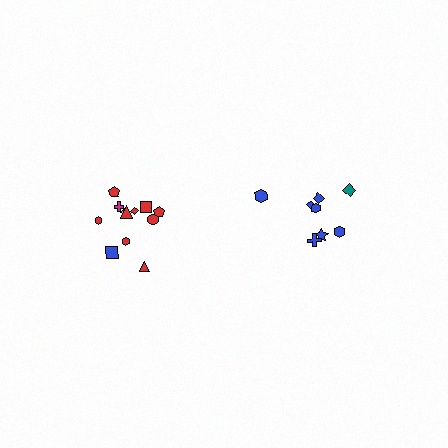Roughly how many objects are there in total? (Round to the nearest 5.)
Roughly 20 objects in total.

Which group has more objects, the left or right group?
The left group.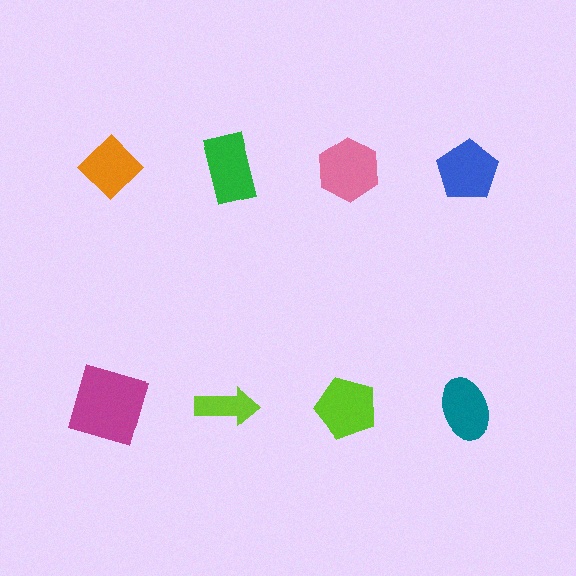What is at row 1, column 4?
A blue pentagon.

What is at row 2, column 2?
A lime arrow.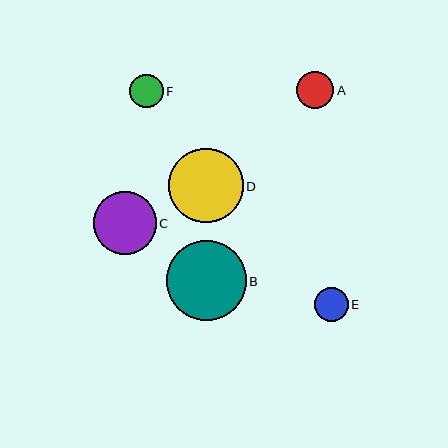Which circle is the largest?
Circle B is the largest with a size of approximately 80 pixels.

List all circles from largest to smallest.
From largest to smallest: B, D, C, A, E, F.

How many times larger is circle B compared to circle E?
Circle B is approximately 2.4 times the size of circle E.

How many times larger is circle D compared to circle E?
Circle D is approximately 2.2 times the size of circle E.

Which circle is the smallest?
Circle F is the smallest with a size of approximately 33 pixels.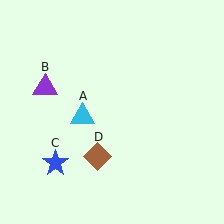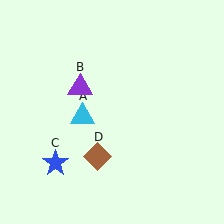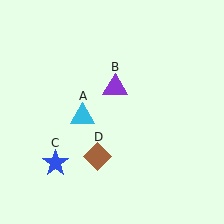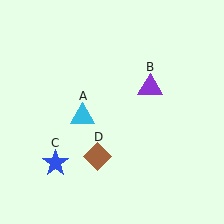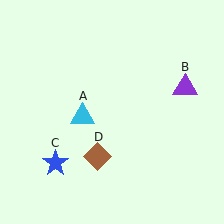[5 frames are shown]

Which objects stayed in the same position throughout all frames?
Cyan triangle (object A) and blue star (object C) and brown diamond (object D) remained stationary.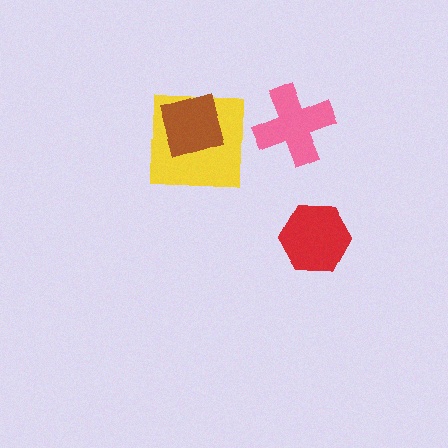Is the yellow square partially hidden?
Yes, it is partially covered by another shape.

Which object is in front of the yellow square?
The brown square is in front of the yellow square.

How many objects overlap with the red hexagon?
0 objects overlap with the red hexagon.